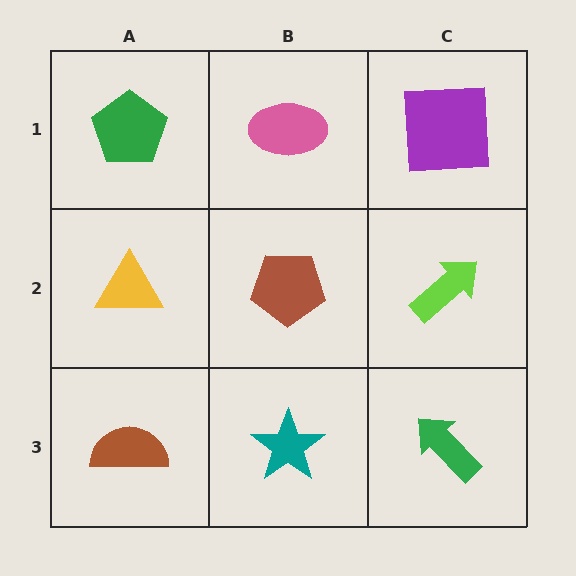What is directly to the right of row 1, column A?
A pink ellipse.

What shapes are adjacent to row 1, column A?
A yellow triangle (row 2, column A), a pink ellipse (row 1, column B).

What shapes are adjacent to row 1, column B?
A brown pentagon (row 2, column B), a green pentagon (row 1, column A), a purple square (row 1, column C).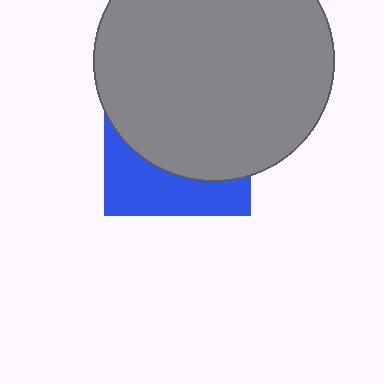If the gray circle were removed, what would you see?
You would see the complete blue square.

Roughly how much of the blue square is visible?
A small part of it is visible (roughly 34%).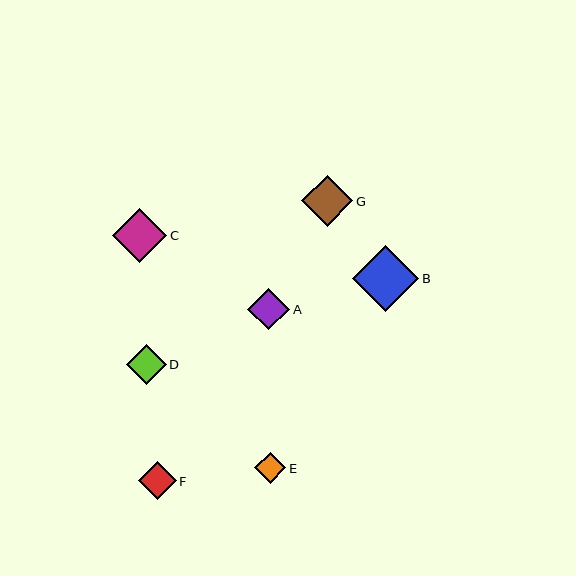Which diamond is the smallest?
Diamond E is the smallest with a size of approximately 31 pixels.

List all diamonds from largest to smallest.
From largest to smallest: B, C, G, A, D, F, E.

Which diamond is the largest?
Diamond B is the largest with a size of approximately 66 pixels.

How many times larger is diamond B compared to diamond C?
Diamond B is approximately 1.2 times the size of diamond C.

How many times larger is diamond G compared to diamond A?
Diamond G is approximately 1.2 times the size of diamond A.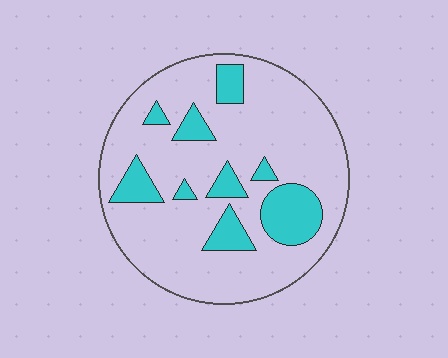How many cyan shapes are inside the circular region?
9.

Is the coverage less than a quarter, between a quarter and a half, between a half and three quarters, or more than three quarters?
Less than a quarter.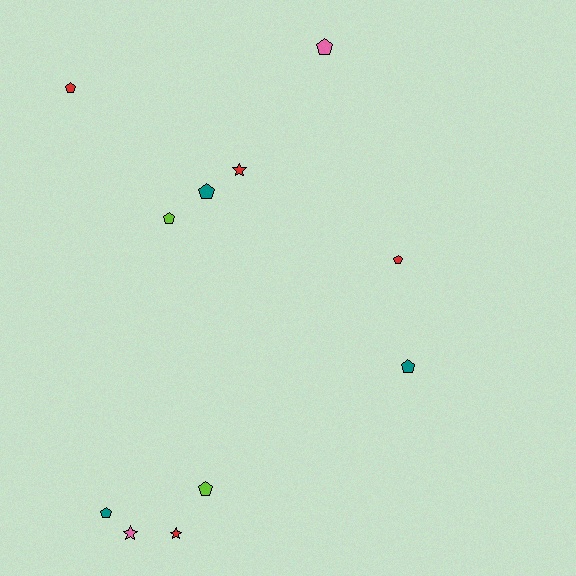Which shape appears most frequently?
Pentagon, with 8 objects.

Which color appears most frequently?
Red, with 4 objects.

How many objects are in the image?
There are 11 objects.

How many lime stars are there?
There are no lime stars.